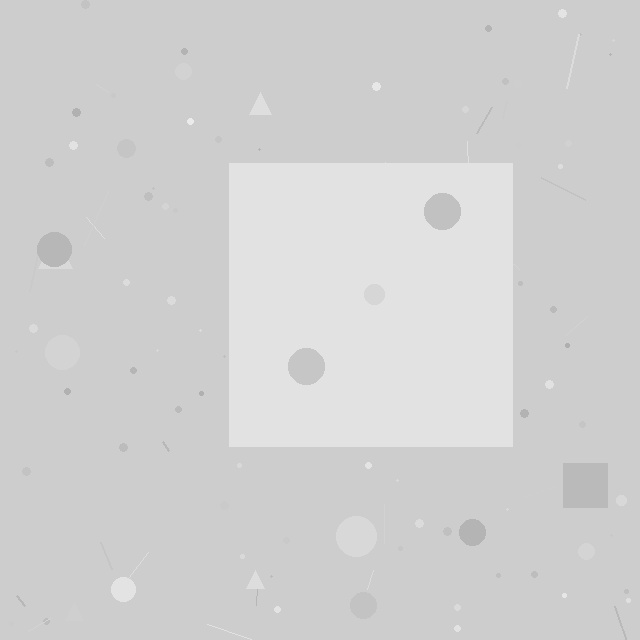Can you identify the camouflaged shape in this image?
The camouflaged shape is a square.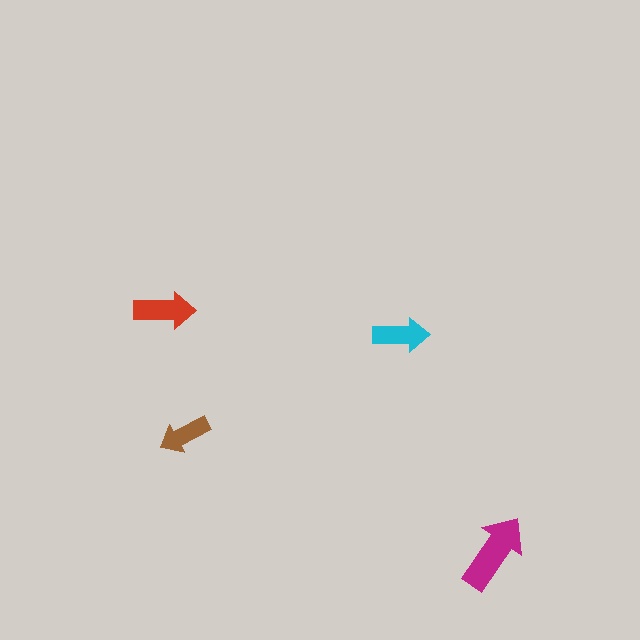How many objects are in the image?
There are 4 objects in the image.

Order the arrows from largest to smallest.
the magenta one, the red one, the cyan one, the brown one.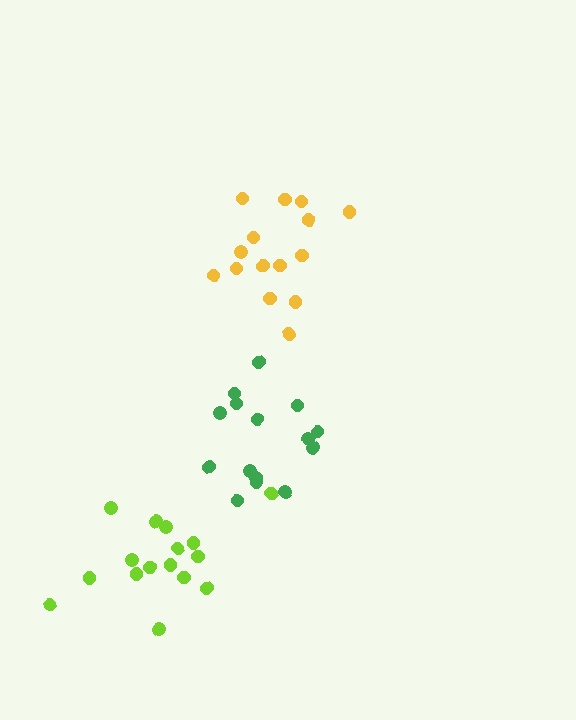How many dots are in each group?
Group 1: 15 dots, Group 2: 15 dots, Group 3: 16 dots (46 total).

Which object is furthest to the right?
The yellow cluster is rightmost.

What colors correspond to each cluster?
The clusters are colored: green, yellow, lime.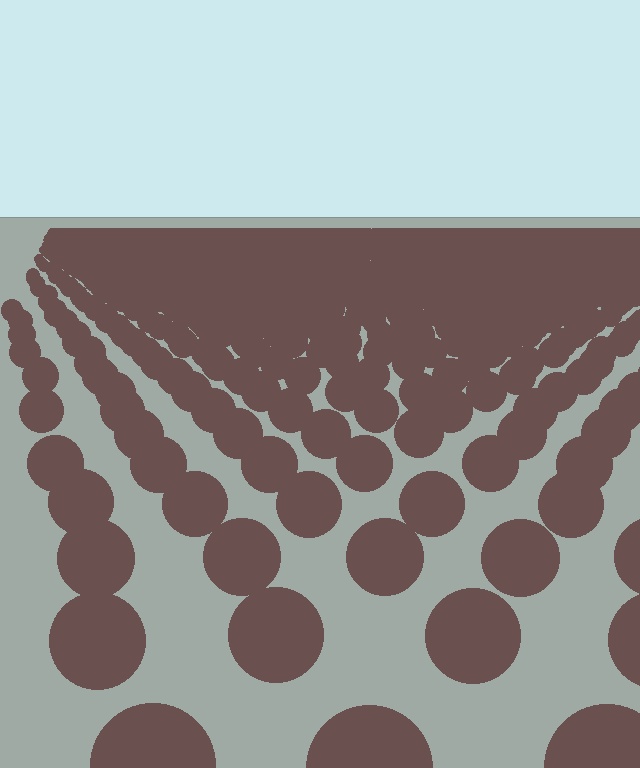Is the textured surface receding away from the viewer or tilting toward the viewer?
The surface is receding away from the viewer. Texture elements get smaller and denser toward the top.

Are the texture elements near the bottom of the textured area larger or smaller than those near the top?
Larger. Near the bottom, elements are closer to the viewer and appear at a bigger on-screen size.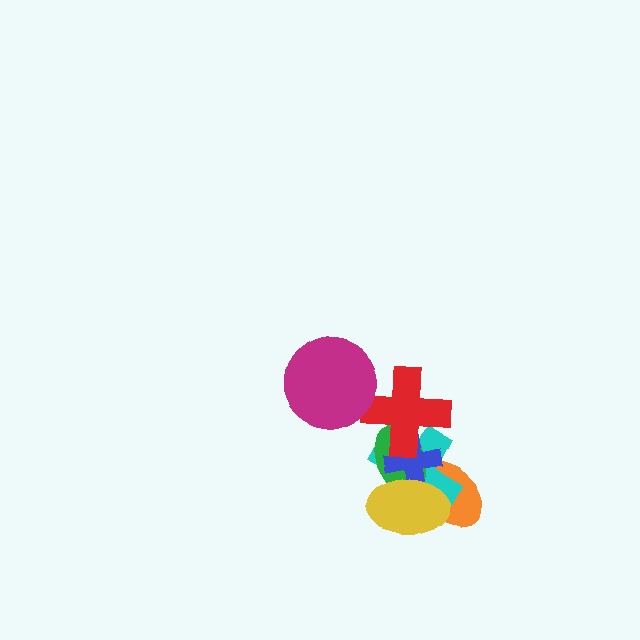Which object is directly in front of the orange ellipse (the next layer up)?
The cyan cross is directly in front of the orange ellipse.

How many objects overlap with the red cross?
4 objects overlap with the red cross.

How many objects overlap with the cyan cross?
5 objects overlap with the cyan cross.